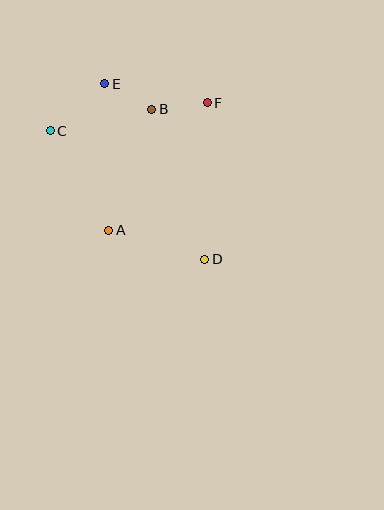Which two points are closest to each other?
Points B and E are closest to each other.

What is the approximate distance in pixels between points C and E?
The distance between C and E is approximately 72 pixels.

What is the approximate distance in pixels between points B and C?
The distance between B and C is approximately 104 pixels.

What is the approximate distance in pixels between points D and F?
The distance between D and F is approximately 157 pixels.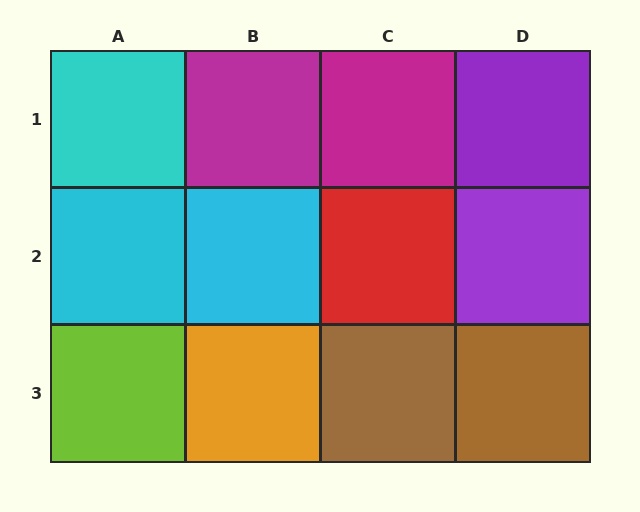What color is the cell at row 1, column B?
Magenta.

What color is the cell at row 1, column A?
Cyan.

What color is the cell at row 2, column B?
Cyan.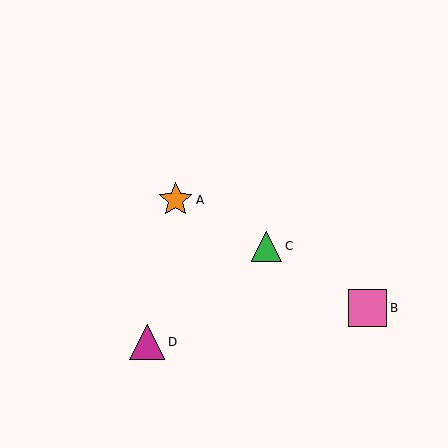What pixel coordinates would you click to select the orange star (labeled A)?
Click at (176, 200) to select the orange star A.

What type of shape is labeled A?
Shape A is an orange star.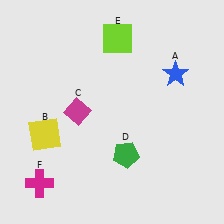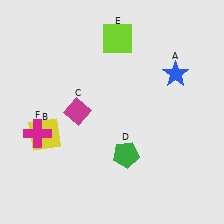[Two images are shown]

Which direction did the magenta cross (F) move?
The magenta cross (F) moved up.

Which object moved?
The magenta cross (F) moved up.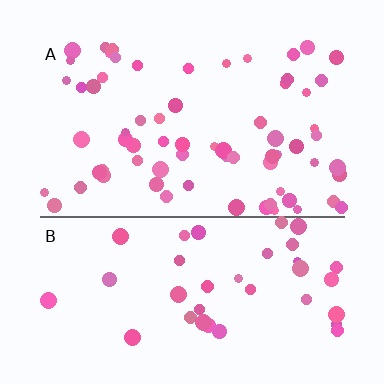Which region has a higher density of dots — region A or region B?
A (the top).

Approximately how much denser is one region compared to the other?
Approximately 1.7× — region A over region B.